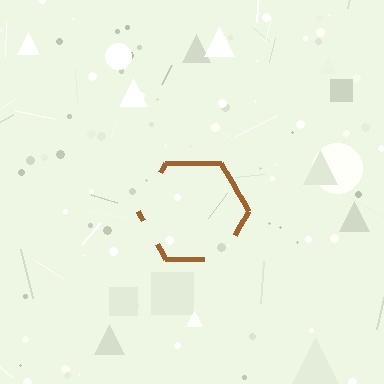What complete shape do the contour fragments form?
The contour fragments form a hexagon.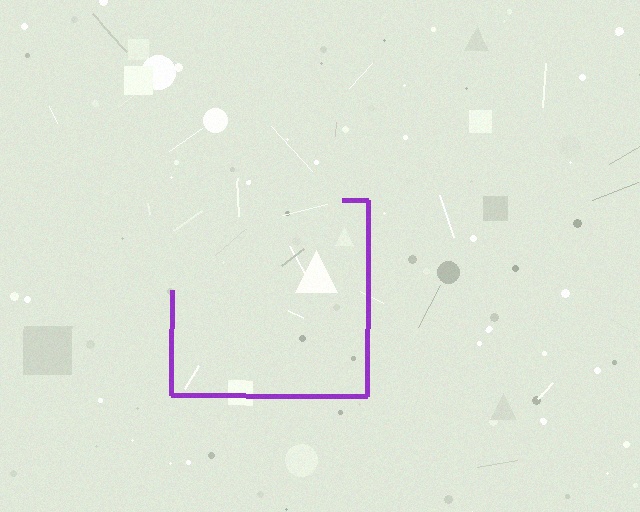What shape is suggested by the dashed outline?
The dashed outline suggests a square.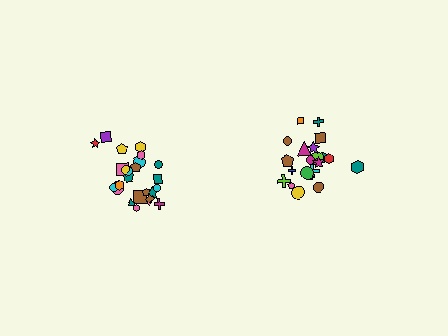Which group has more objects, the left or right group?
The left group.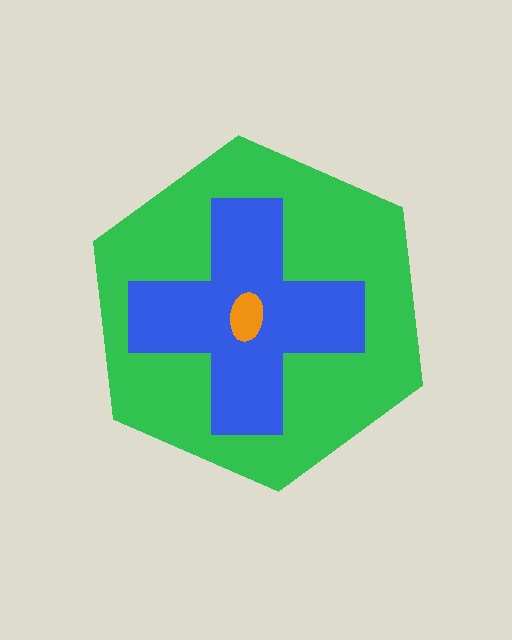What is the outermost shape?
The green hexagon.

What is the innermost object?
The orange ellipse.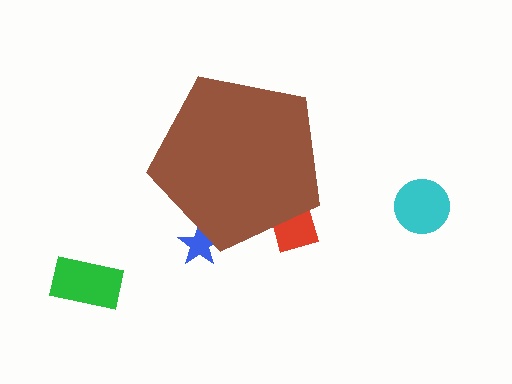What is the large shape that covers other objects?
A brown pentagon.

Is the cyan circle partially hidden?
No, the cyan circle is fully visible.